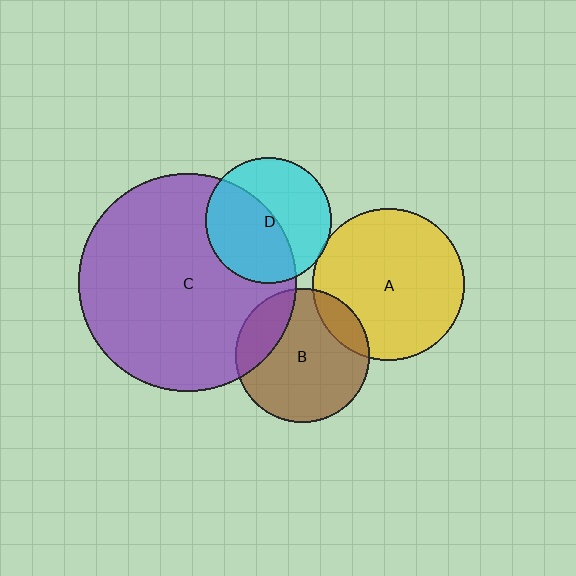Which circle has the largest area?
Circle C (purple).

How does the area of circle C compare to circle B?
Approximately 2.6 times.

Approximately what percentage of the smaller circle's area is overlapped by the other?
Approximately 50%.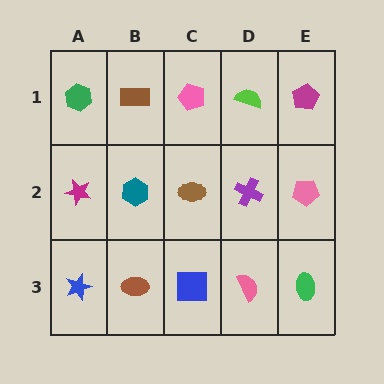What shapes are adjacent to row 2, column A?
A green hexagon (row 1, column A), a blue star (row 3, column A), a teal hexagon (row 2, column B).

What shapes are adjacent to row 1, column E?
A pink pentagon (row 2, column E), a lime semicircle (row 1, column D).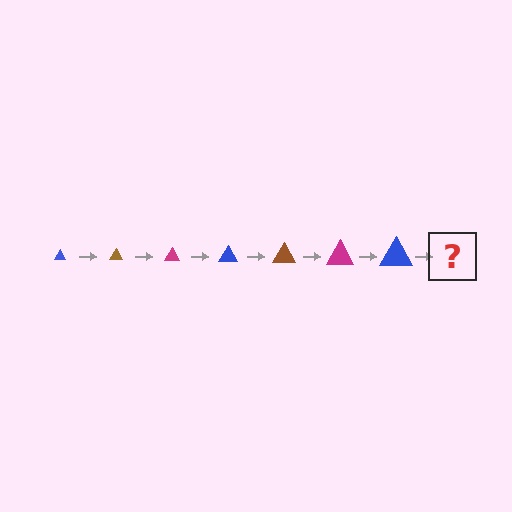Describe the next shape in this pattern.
It should be a brown triangle, larger than the previous one.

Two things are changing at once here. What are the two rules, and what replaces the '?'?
The two rules are that the triangle grows larger each step and the color cycles through blue, brown, and magenta. The '?' should be a brown triangle, larger than the previous one.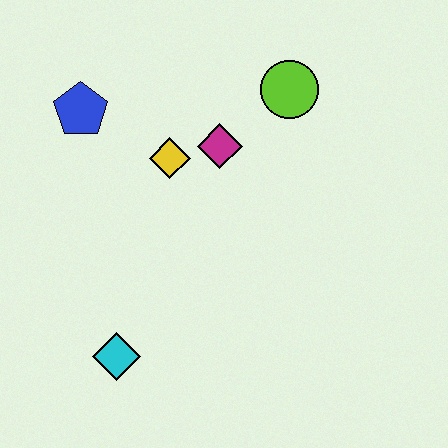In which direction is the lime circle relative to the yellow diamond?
The lime circle is to the right of the yellow diamond.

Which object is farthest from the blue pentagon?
The cyan diamond is farthest from the blue pentagon.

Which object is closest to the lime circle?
The magenta diamond is closest to the lime circle.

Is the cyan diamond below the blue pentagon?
Yes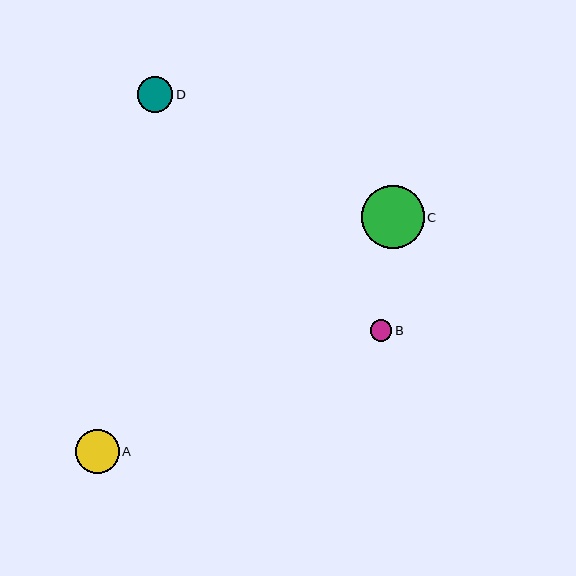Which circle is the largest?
Circle C is the largest with a size of approximately 63 pixels.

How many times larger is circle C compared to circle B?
Circle C is approximately 2.9 times the size of circle B.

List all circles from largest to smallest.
From largest to smallest: C, A, D, B.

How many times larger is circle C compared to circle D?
Circle C is approximately 1.8 times the size of circle D.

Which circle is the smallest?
Circle B is the smallest with a size of approximately 21 pixels.